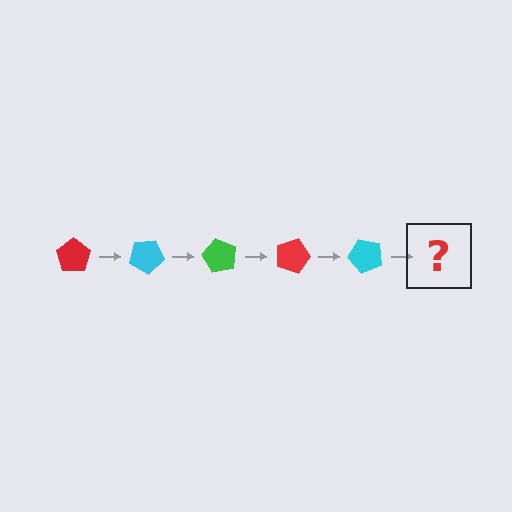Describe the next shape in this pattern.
It should be a green pentagon, rotated 150 degrees from the start.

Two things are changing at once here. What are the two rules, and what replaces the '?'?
The two rules are that it rotates 30 degrees each step and the color cycles through red, cyan, and green. The '?' should be a green pentagon, rotated 150 degrees from the start.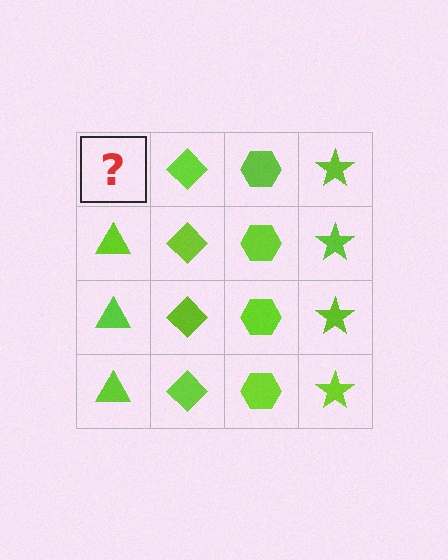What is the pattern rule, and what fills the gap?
The rule is that each column has a consistent shape. The gap should be filled with a lime triangle.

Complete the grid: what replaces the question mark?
The question mark should be replaced with a lime triangle.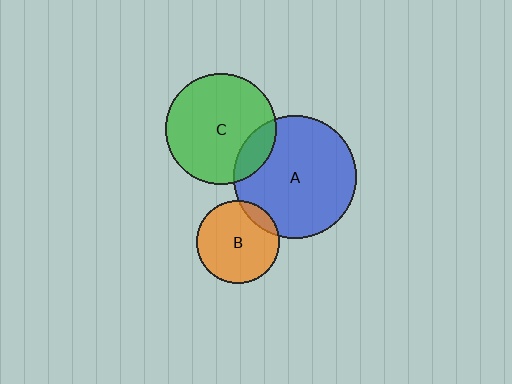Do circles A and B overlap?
Yes.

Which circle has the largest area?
Circle A (blue).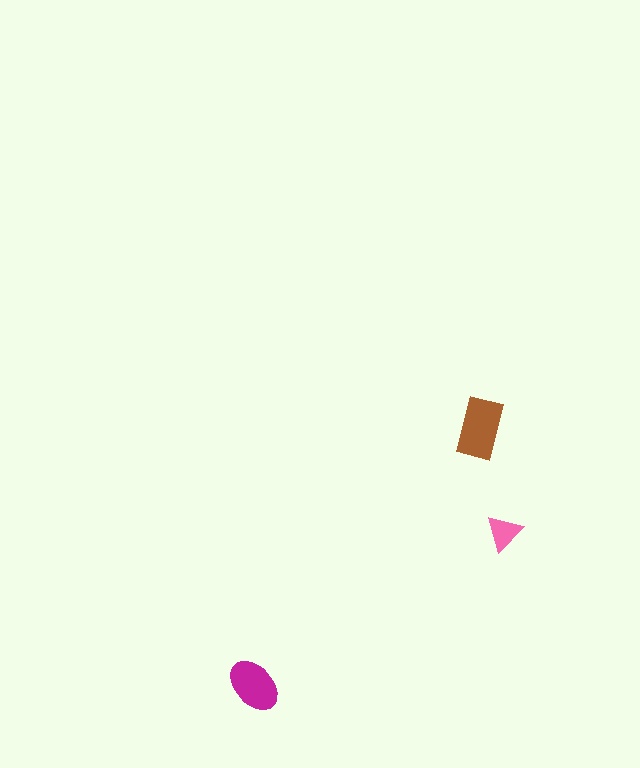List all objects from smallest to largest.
The pink triangle, the magenta ellipse, the brown rectangle.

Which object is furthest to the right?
The pink triangle is rightmost.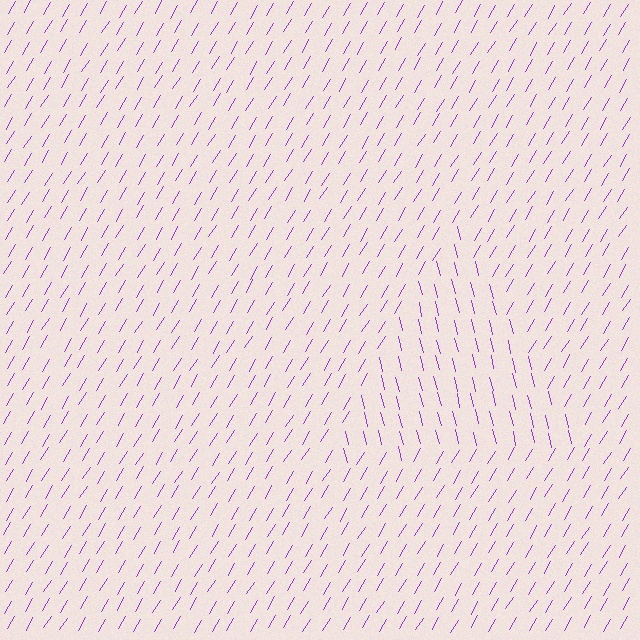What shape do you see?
I see a triangle.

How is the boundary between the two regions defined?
The boundary is defined purely by a change in line orientation (approximately 45 degrees difference). All lines are the same color and thickness.